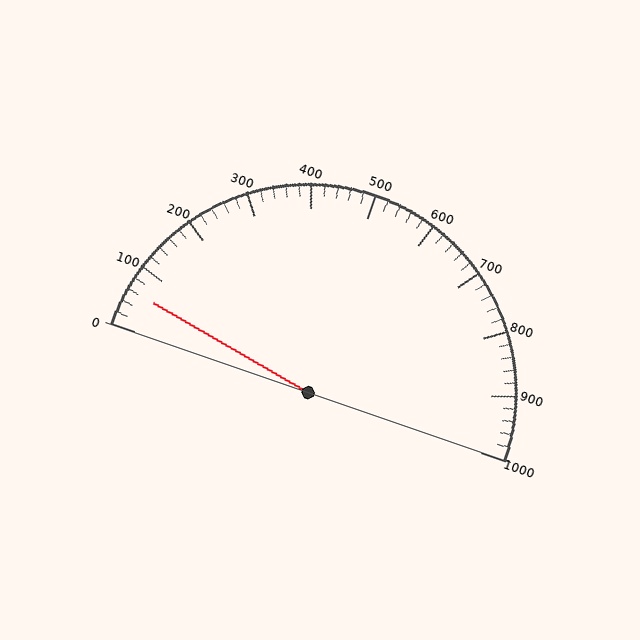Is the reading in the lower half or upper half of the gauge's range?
The reading is in the lower half of the range (0 to 1000).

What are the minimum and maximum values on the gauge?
The gauge ranges from 0 to 1000.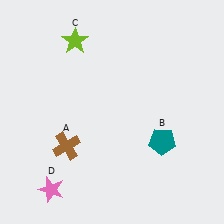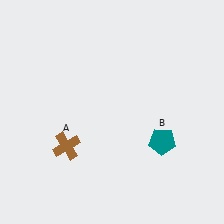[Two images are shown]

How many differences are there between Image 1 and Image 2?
There are 2 differences between the two images.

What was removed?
The pink star (D), the lime star (C) were removed in Image 2.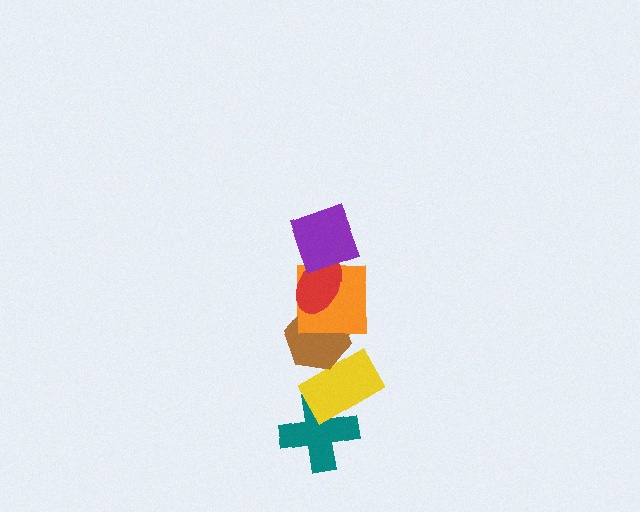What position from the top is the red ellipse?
The red ellipse is 2nd from the top.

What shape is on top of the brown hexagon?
The orange square is on top of the brown hexagon.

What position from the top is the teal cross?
The teal cross is 6th from the top.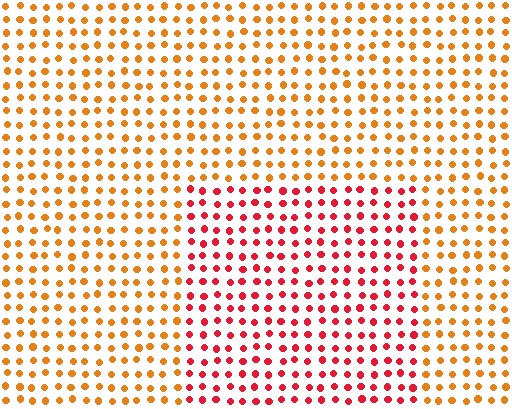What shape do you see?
I see a rectangle.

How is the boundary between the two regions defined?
The boundary is defined purely by a slight shift in hue (about 39 degrees). Spacing, size, and orientation are identical on both sides.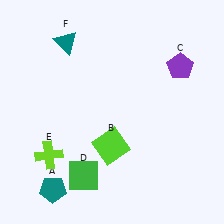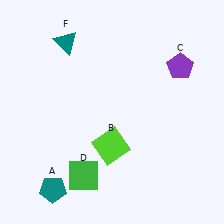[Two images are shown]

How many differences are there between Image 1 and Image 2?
There is 1 difference between the two images.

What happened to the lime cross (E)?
The lime cross (E) was removed in Image 2. It was in the bottom-left area of Image 1.